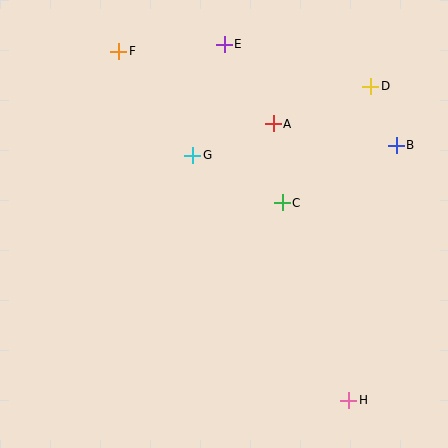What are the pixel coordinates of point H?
Point H is at (349, 400).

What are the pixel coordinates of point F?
Point F is at (119, 51).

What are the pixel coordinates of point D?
Point D is at (371, 86).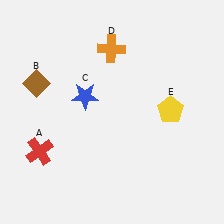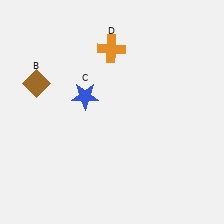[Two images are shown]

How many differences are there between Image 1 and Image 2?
There are 2 differences between the two images.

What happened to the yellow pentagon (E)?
The yellow pentagon (E) was removed in Image 2. It was in the top-right area of Image 1.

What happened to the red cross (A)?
The red cross (A) was removed in Image 2. It was in the bottom-left area of Image 1.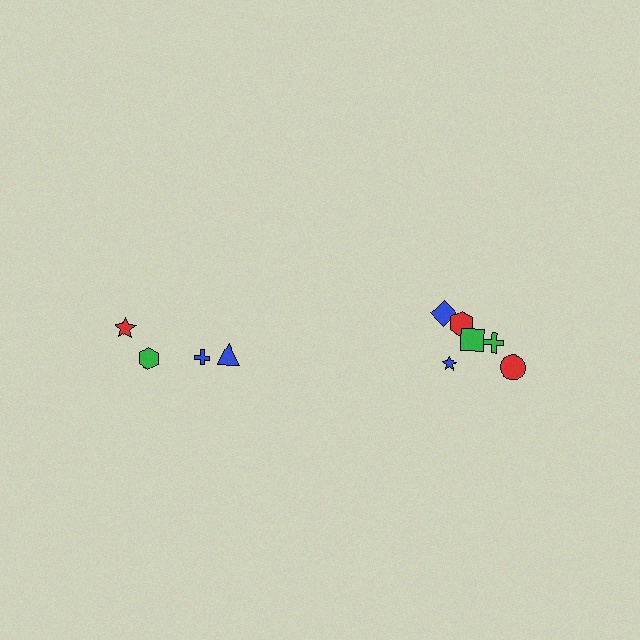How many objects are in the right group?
There are 6 objects.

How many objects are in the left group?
There are 4 objects.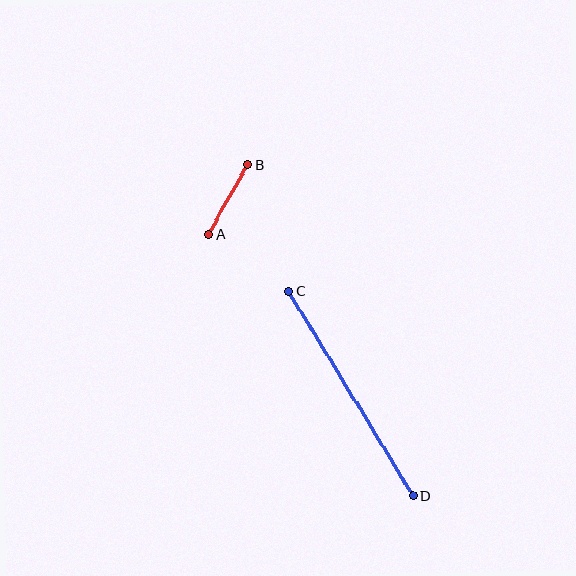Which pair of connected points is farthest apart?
Points C and D are farthest apart.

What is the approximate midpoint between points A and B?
The midpoint is at approximately (228, 200) pixels.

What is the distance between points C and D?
The distance is approximately 239 pixels.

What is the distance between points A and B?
The distance is approximately 80 pixels.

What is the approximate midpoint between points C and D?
The midpoint is at approximately (351, 394) pixels.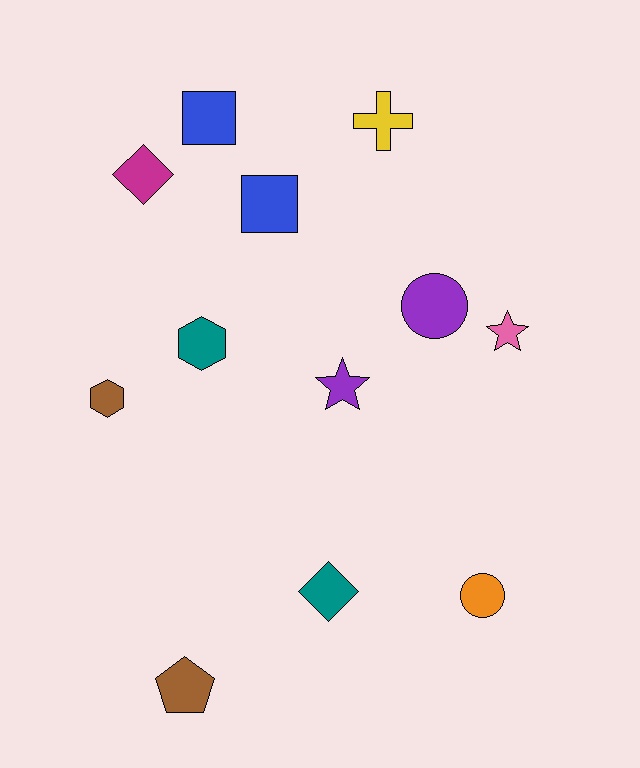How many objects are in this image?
There are 12 objects.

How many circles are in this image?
There are 2 circles.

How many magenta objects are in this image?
There is 1 magenta object.